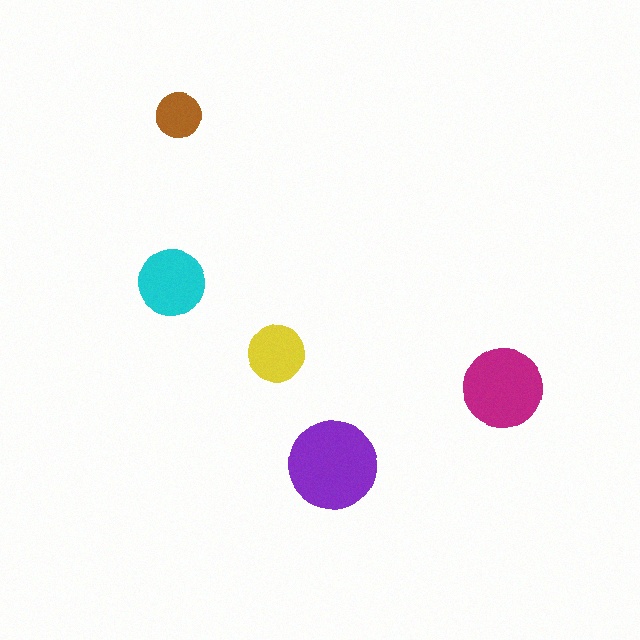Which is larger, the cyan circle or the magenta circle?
The magenta one.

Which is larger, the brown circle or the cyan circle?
The cyan one.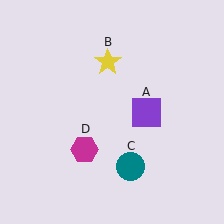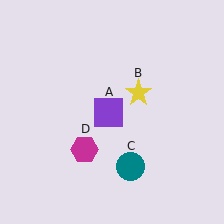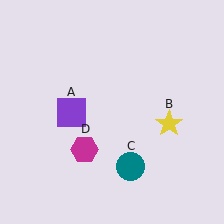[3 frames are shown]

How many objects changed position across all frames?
2 objects changed position: purple square (object A), yellow star (object B).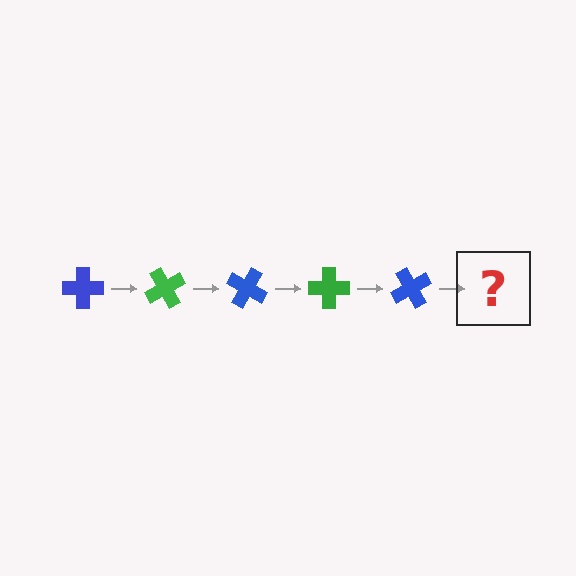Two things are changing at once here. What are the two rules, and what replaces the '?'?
The two rules are that it rotates 60 degrees each step and the color cycles through blue and green. The '?' should be a green cross, rotated 300 degrees from the start.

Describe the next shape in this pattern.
It should be a green cross, rotated 300 degrees from the start.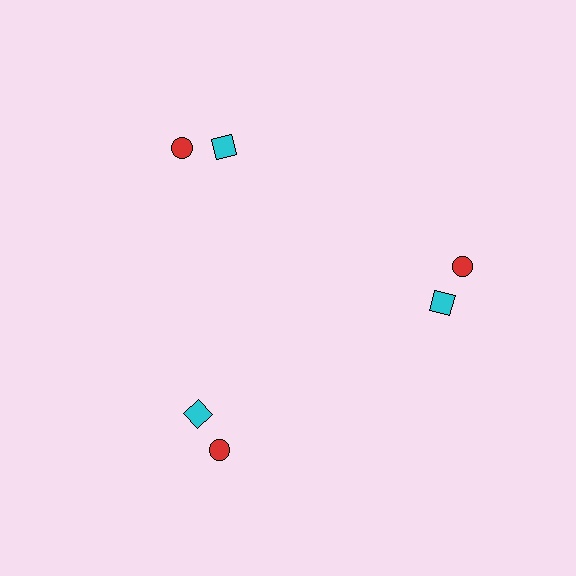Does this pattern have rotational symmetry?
Yes, this pattern has 3-fold rotational symmetry. It looks the same after rotating 120 degrees around the center.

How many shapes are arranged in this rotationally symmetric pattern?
There are 6 shapes, arranged in 3 groups of 2.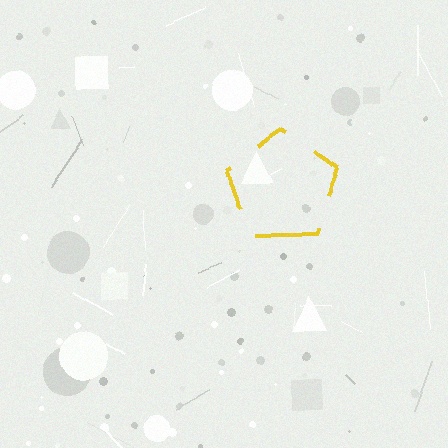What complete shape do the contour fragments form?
The contour fragments form a pentagon.